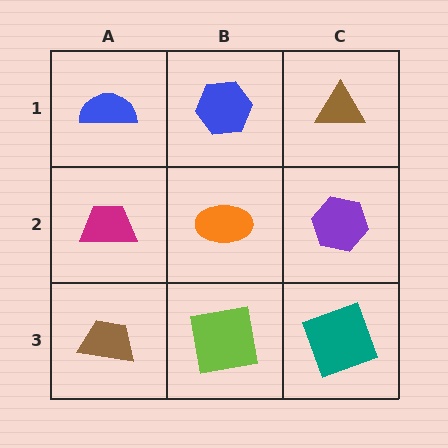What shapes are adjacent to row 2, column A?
A blue semicircle (row 1, column A), a brown trapezoid (row 3, column A), an orange ellipse (row 2, column B).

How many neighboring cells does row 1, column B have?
3.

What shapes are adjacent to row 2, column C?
A brown triangle (row 1, column C), a teal square (row 3, column C), an orange ellipse (row 2, column B).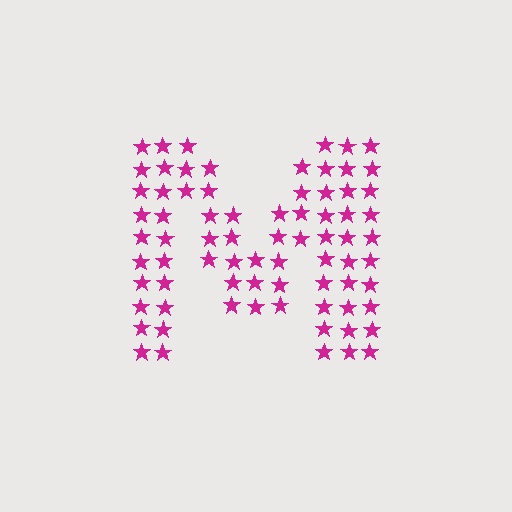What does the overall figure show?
The overall figure shows the letter M.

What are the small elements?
The small elements are stars.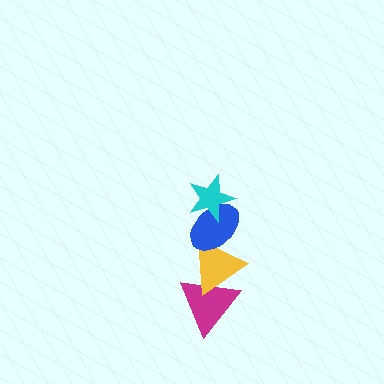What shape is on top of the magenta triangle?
The yellow triangle is on top of the magenta triangle.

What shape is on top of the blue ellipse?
The cyan star is on top of the blue ellipse.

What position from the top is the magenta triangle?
The magenta triangle is 4th from the top.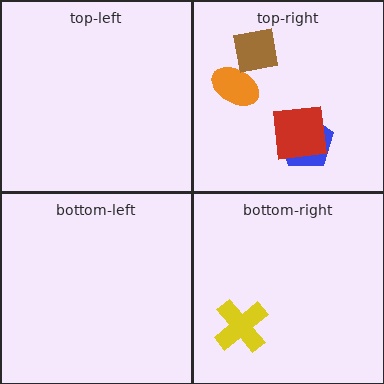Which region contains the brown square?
The top-right region.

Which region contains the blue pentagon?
The top-right region.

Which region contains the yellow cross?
The bottom-right region.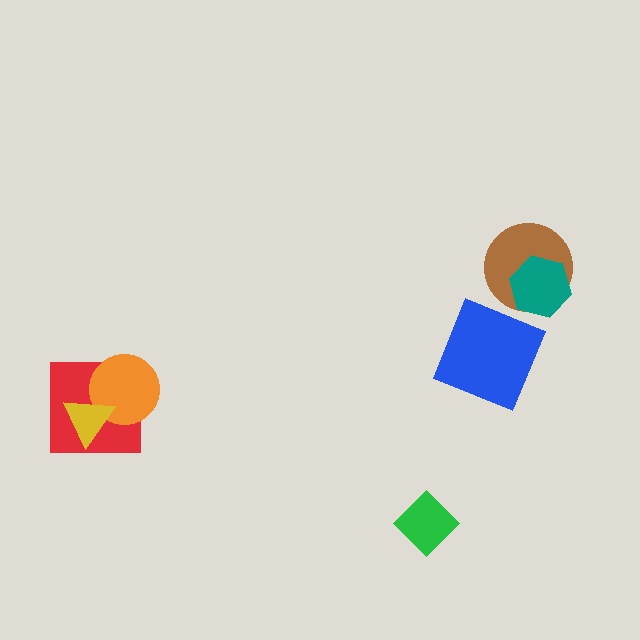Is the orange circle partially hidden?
Yes, it is partially covered by another shape.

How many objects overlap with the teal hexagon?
1 object overlaps with the teal hexagon.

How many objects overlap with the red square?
2 objects overlap with the red square.